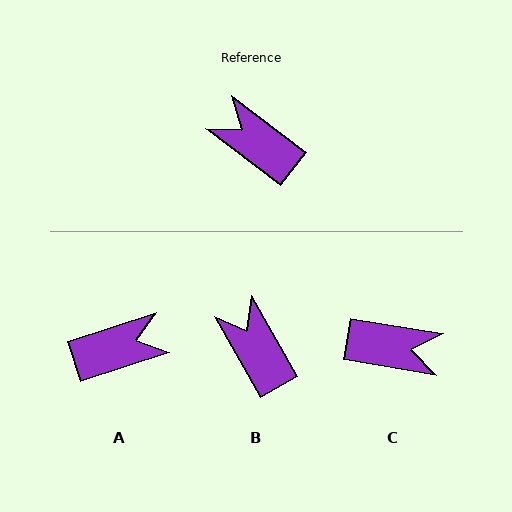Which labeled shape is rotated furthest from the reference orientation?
C, about 152 degrees away.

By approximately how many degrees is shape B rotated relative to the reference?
Approximately 23 degrees clockwise.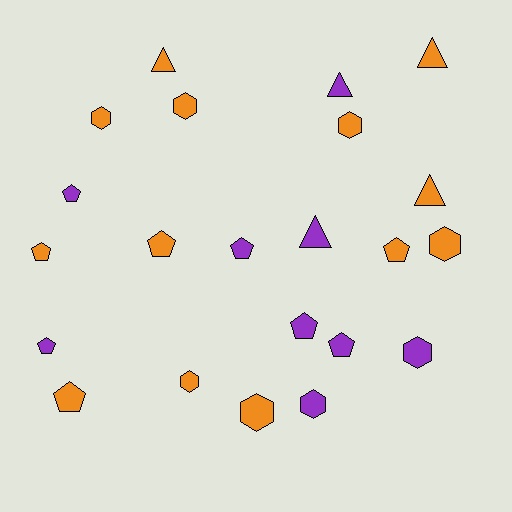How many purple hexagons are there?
There are 2 purple hexagons.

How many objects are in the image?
There are 22 objects.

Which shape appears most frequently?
Pentagon, with 9 objects.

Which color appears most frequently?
Orange, with 13 objects.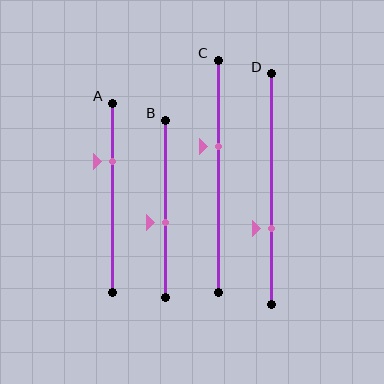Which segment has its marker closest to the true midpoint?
Segment B has its marker closest to the true midpoint.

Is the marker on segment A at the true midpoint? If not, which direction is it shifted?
No, the marker on segment A is shifted upward by about 19% of the segment length.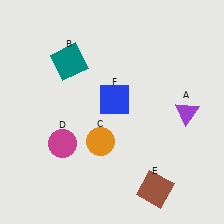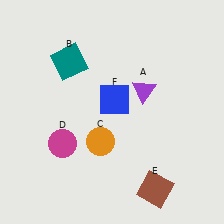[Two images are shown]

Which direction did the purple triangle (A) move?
The purple triangle (A) moved left.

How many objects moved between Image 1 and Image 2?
1 object moved between the two images.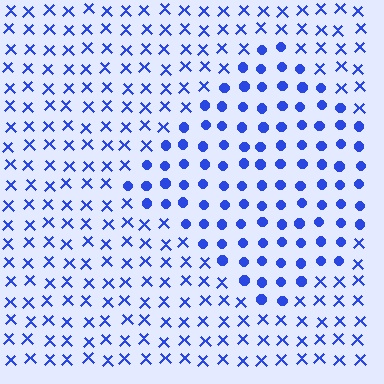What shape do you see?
I see a diamond.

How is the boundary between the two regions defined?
The boundary is defined by a change in element shape: circles inside vs. X marks outside. All elements share the same color and spacing.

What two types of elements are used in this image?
The image uses circles inside the diamond region and X marks outside it.